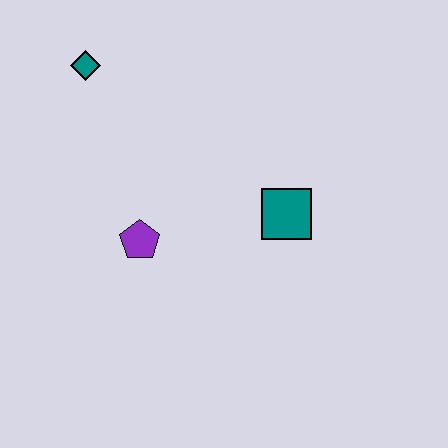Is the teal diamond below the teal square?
No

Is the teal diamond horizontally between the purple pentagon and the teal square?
No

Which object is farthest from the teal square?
The teal diamond is farthest from the teal square.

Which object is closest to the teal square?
The purple pentagon is closest to the teal square.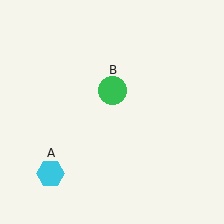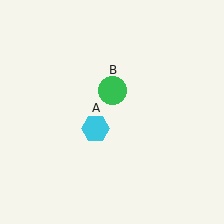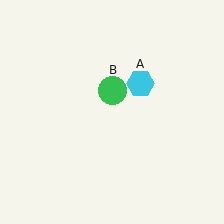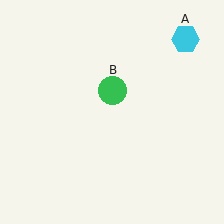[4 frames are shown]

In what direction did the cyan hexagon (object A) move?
The cyan hexagon (object A) moved up and to the right.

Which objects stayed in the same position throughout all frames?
Green circle (object B) remained stationary.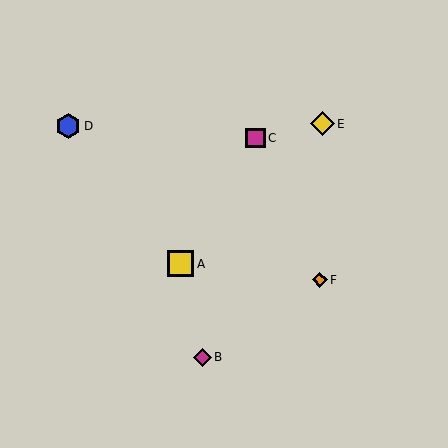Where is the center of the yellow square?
The center of the yellow square is at (181, 264).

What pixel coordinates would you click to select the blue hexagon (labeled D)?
Click at (68, 126) to select the blue hexagon D.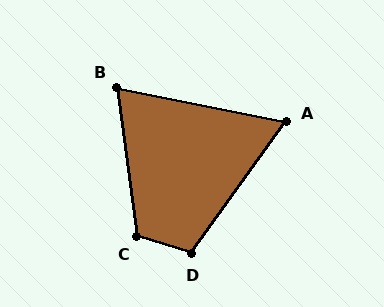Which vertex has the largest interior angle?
C, at approximately 114 degrees.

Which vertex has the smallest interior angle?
A, at approximately 66 degrees.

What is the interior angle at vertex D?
Approximately 109 degrees (obtuse).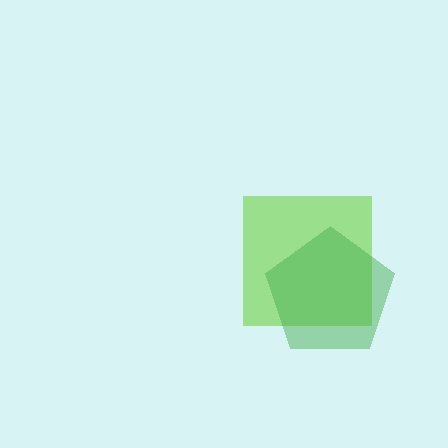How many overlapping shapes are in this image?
There are 2 overlapping shapes in the image.